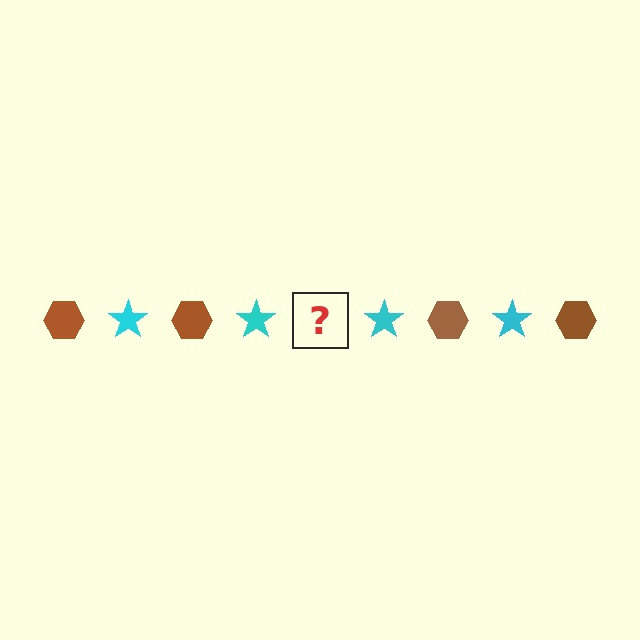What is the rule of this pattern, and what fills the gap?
The rule is that the pattern alternates between brown hexagon and cyan star. The gap should be filled with a brown hexagon.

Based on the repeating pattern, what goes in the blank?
The blank should be a brown hexagon.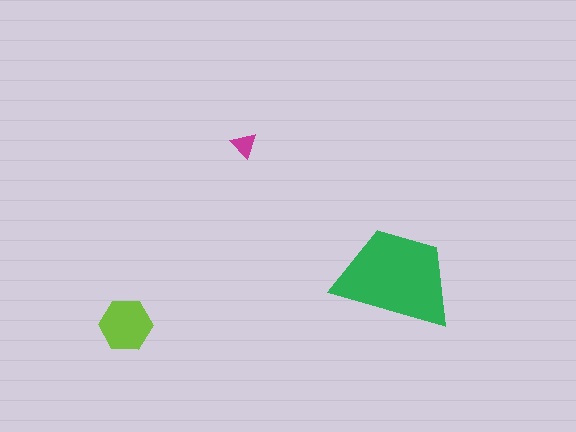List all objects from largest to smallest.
The green trapezoid, the lime hexagon, the magenta triangle.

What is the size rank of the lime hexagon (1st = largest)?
2nd.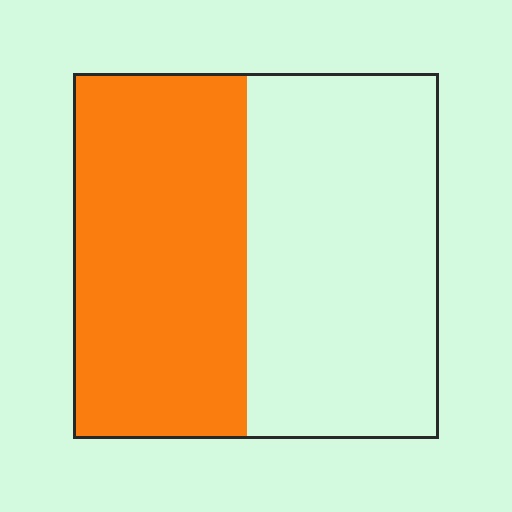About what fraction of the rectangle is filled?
About one half (1/2).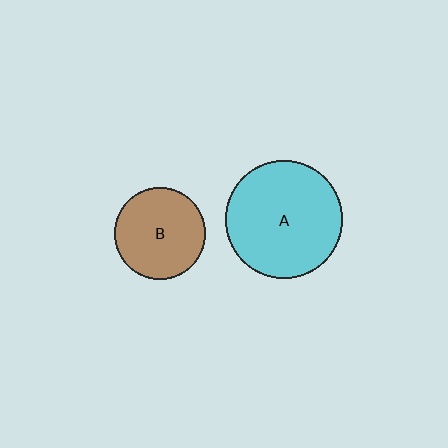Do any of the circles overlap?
No, none of the circles overlap.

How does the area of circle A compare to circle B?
Approximately 1.6 times.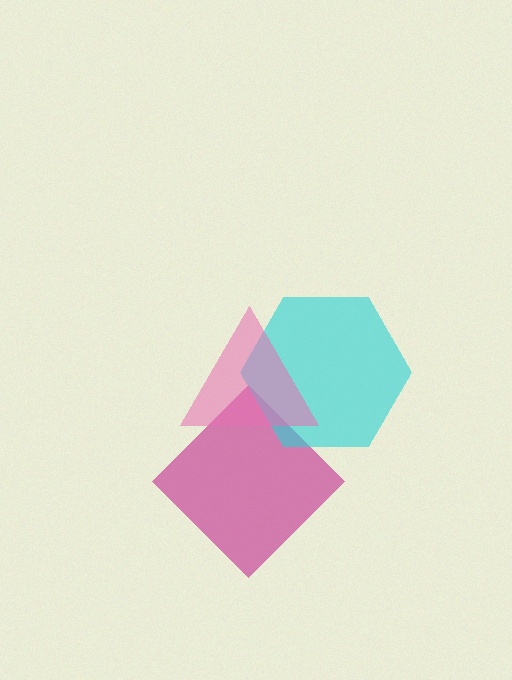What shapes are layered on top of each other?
The layered shapes are: a magenta diamond, a cyan hexagon, a pink triangle.